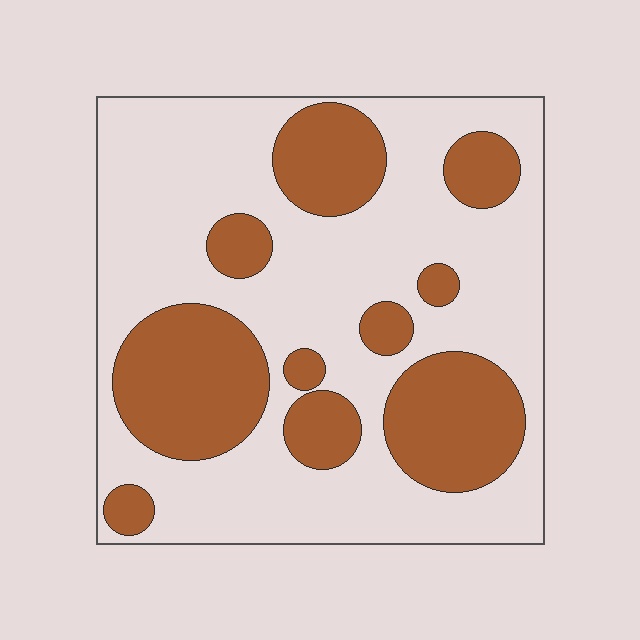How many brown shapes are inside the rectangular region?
10.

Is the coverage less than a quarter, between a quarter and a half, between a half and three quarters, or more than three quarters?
Between a quarter and a half.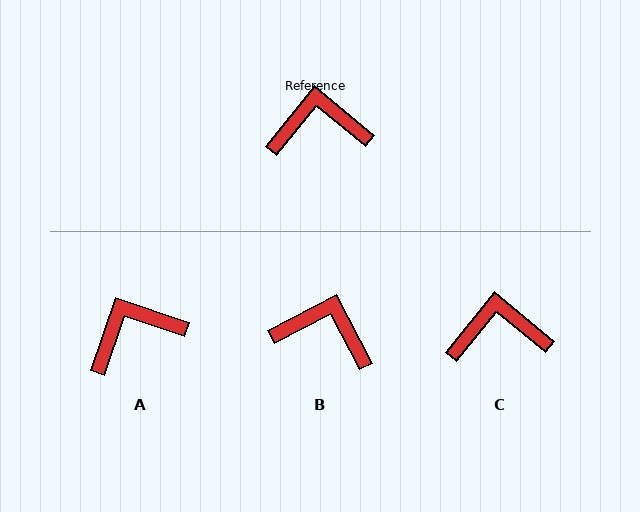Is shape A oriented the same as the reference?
No, it is off by about 20 degrees.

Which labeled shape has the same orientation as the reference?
C.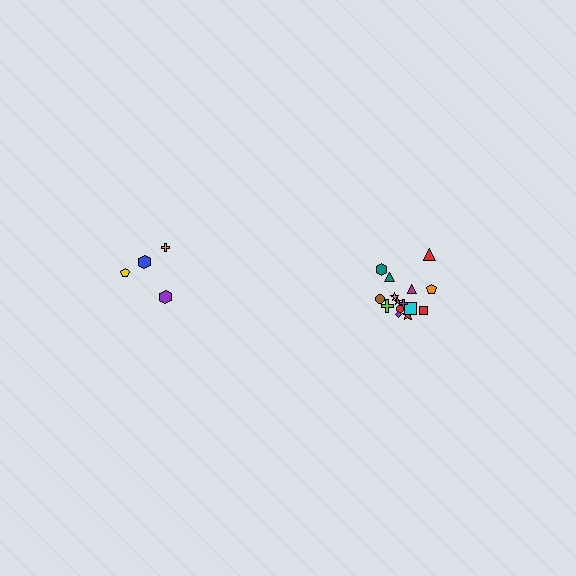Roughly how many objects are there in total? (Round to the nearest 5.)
Roughly 20 objects in total.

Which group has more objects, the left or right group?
The right group.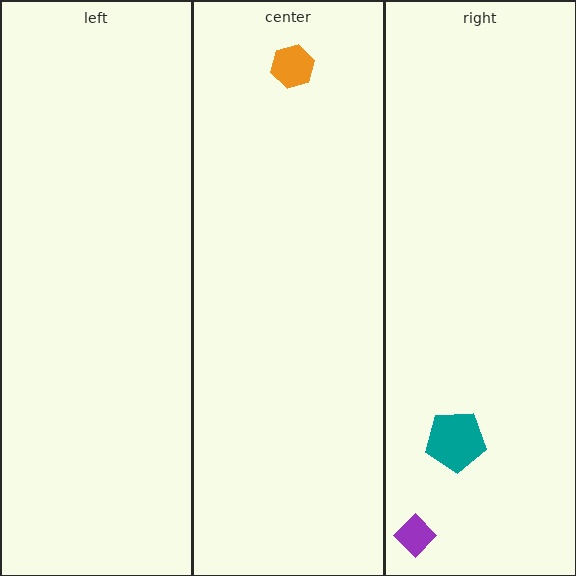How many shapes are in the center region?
1.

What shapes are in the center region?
The orange hexagon.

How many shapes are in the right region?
2.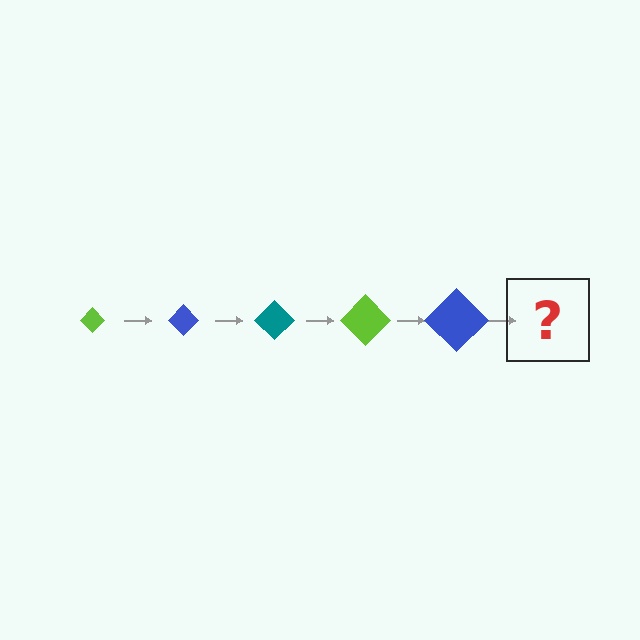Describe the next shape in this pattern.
It should be a teal diamond, larger than the previous one.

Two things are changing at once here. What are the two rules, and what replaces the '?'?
The two rules are that the diamond grows larger each step and the color cycles through lime, blue, and teal. The '?' should be a teal diamond, larger than the previous one.